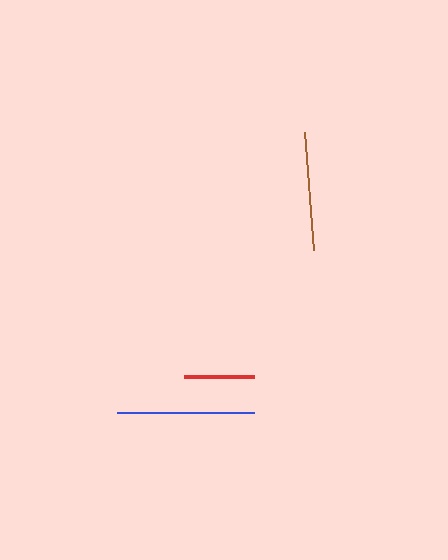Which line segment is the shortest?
The red line is the shortest at approximately 70 pixels.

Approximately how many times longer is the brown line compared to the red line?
The brown line is approximately 1.7 times the length of the red line.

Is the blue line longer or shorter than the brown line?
The blue line is longer than the brown line.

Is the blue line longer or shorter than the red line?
The blue line is longer than the red line.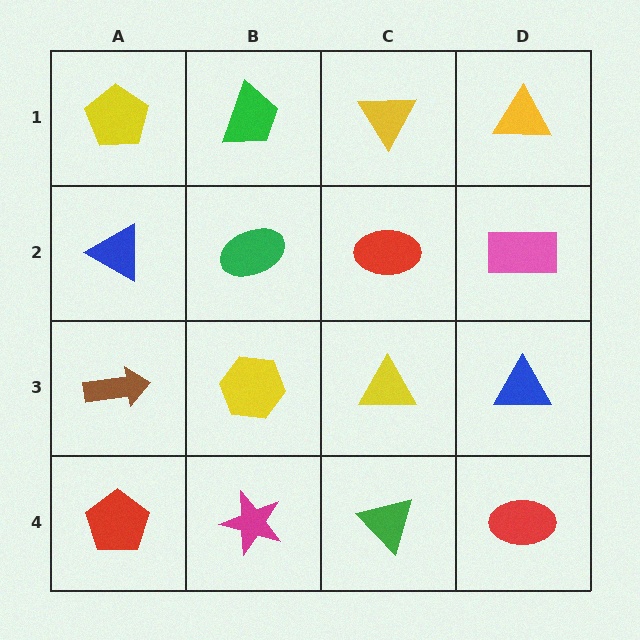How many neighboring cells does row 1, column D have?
2.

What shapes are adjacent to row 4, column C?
A yellow triangle (row 3, column C), a magenta star (row 4, column B), a red ellipse (row 4, column D).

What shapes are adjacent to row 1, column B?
A green ellipse (row 2, column B), a yellow pentagon (row 1, column A), a yellow triangle (row 1, column C).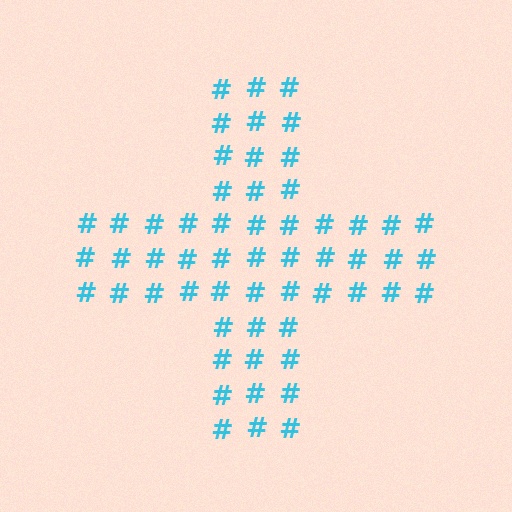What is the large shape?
The large shape is a cross.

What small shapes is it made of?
It is made of small hash symbols.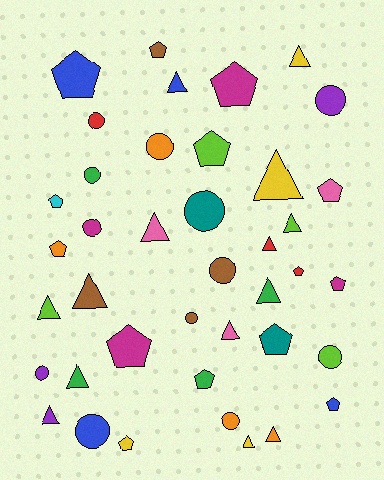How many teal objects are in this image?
There are 2 teal objects.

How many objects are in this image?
There are 40 objects.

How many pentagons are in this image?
There are 14 pentagons.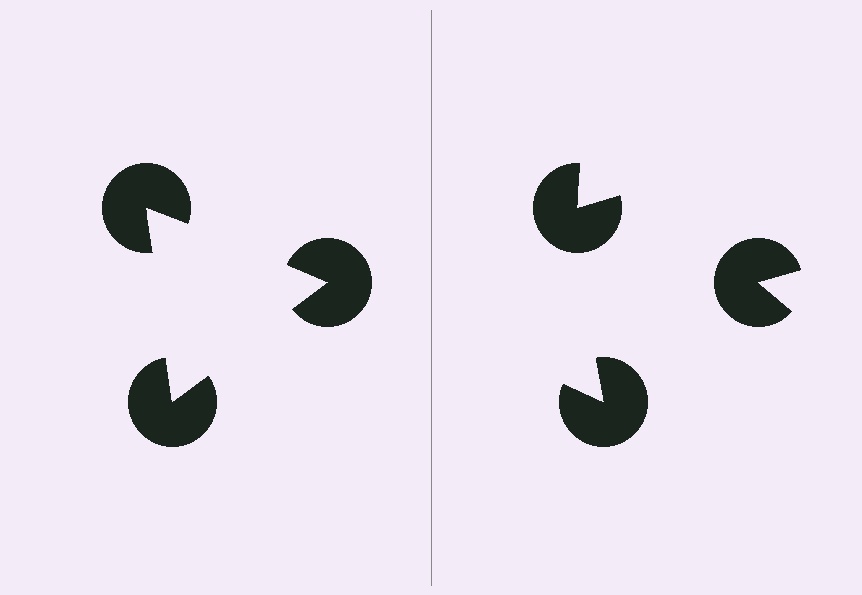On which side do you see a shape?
An illusory triangle appears on the left side. On the right side the wedge cuts are rotated, so no coherent shape forms.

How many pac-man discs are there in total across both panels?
6 — 3 on each side.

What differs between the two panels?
The pac-man discs are positioned identically on both sides; only the wedge orientations differ. On the left they align to a triangle; on the right they are misaligned.